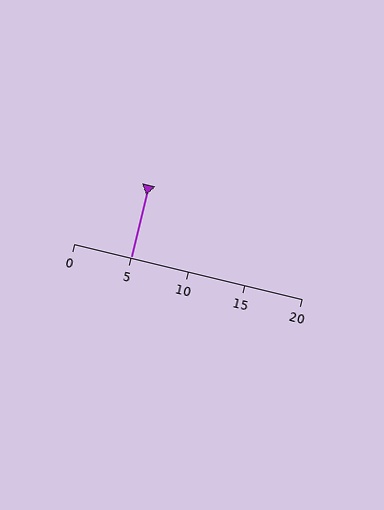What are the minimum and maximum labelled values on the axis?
The axis runs from 0 to 20.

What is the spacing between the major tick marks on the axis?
The major ticks are spaced 5 apart.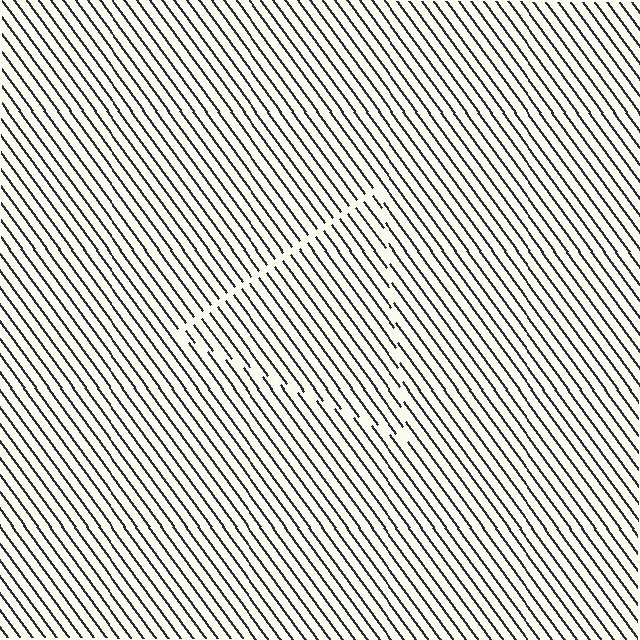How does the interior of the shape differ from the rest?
The interior of the shape contains the same grating, shifted by half a period — the contour is defined by the phase discontinuity where line-ends from the inner and outer gratings abut.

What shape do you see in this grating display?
An illusory triangle. The interior of the shape contains the same grating, shifted by half a period — the contour is defined by the phase discontinuity where line-ends from the inner and outer gratings abut.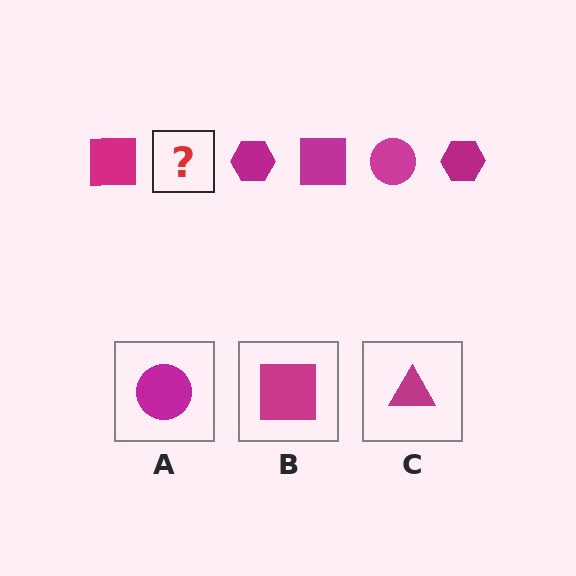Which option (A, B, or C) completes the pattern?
A.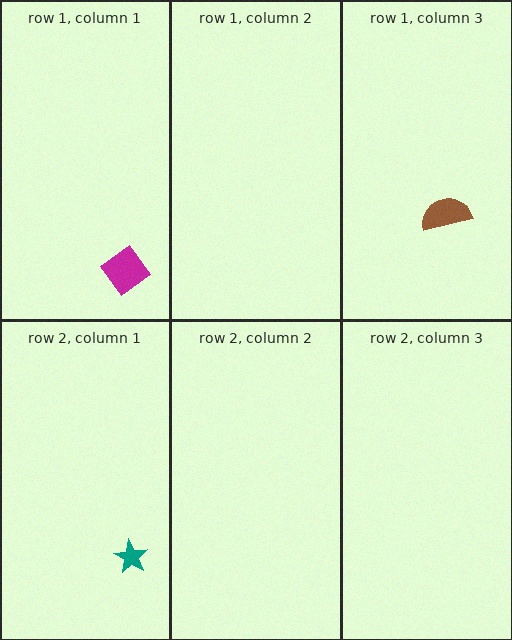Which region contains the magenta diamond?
The row 1, column 1 region.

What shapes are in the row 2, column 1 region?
The teal star.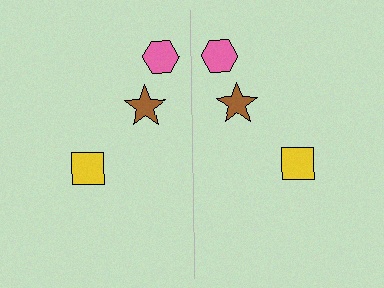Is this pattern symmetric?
Yes, this pattern has bilateral (reflection) symmetry.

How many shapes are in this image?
There are 6 shapes in this image.